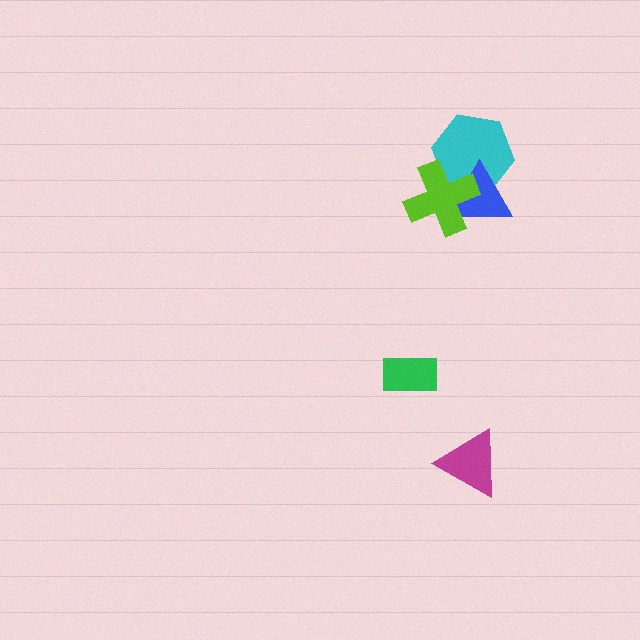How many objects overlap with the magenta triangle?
0 objects overlap with the magenta triangle.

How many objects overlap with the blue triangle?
2 objects overlap with the blue triangle.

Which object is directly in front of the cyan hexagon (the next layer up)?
The blue triangle is directly in front of the cyan hexagon.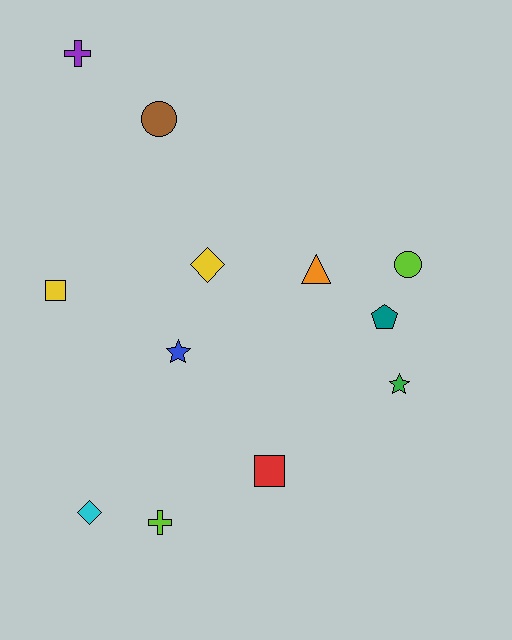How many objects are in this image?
There are 12 objects.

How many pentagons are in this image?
There is 1 pentagon.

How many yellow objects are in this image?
There are 2 yellow objects.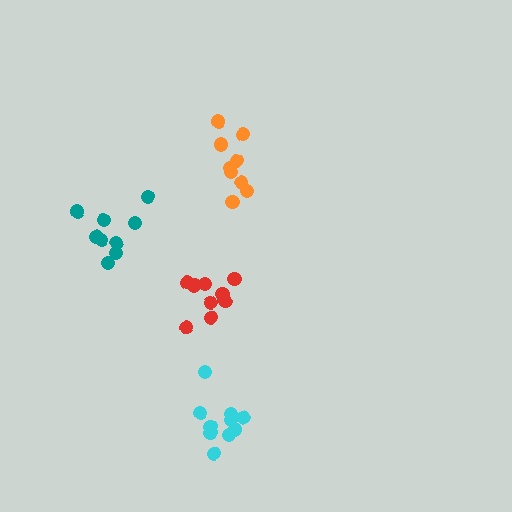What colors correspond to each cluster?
The clusters are colored: red, cyan, teal, orange.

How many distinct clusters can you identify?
There are 4 distinct clusters.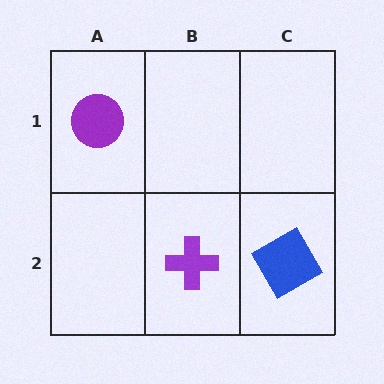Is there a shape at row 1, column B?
No, that cell is empty.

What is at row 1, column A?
A purple circle.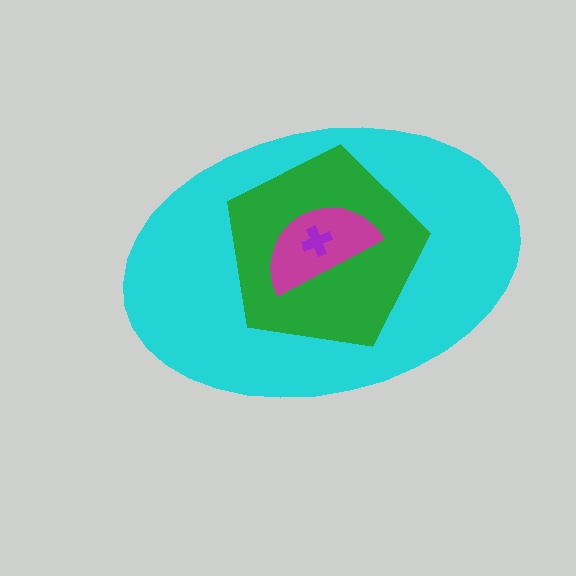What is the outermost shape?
The cyan ellipse.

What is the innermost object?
The purple cross.